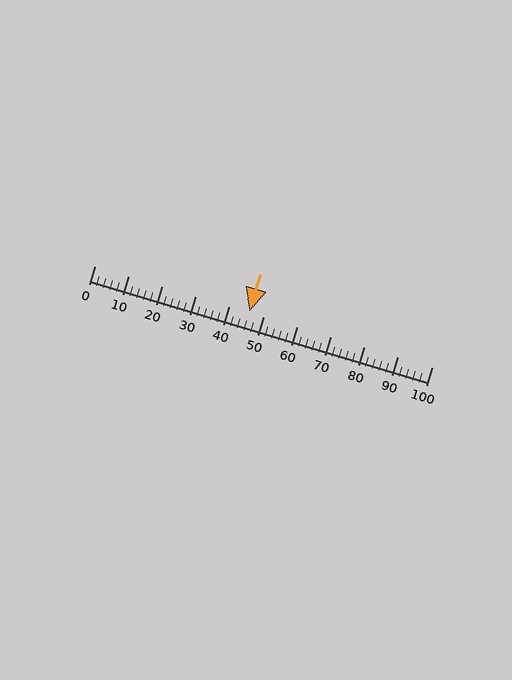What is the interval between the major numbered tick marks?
The major tick marks are spaced 10 units apart.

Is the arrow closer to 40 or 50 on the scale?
The arrow is closer to 50.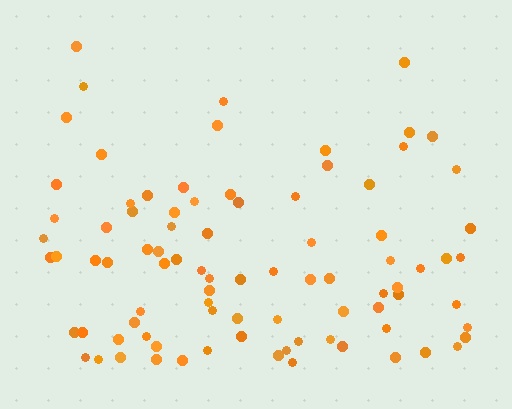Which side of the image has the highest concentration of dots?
The bottom.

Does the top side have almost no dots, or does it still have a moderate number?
Still a moderate number, just noticeably fewer than the bottom.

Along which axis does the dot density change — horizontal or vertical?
Vertical.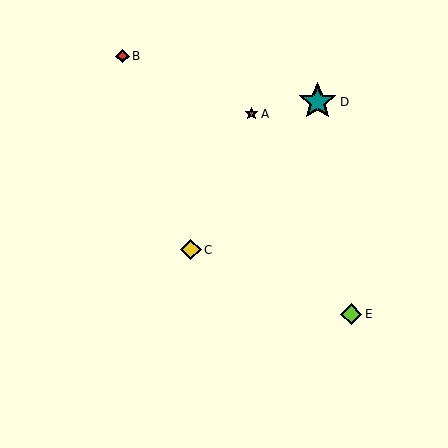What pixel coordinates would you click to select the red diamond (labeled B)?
Click at (122, 56) to select the red diamond B.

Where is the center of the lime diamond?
The center of the lime diamond is at (351, 314).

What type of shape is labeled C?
Shape C is a yellow diamond.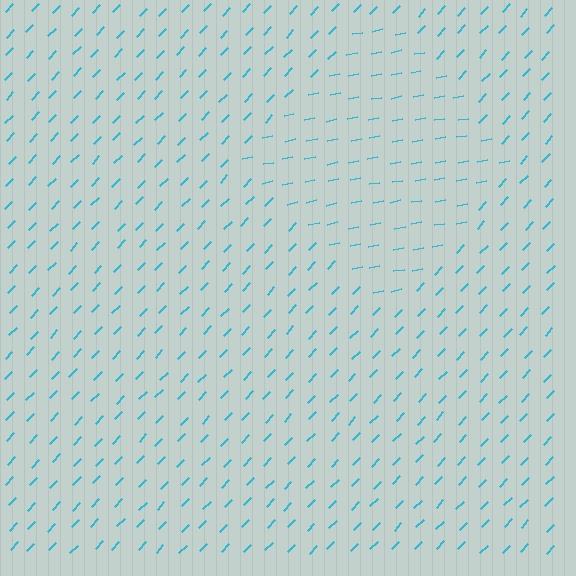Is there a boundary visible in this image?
Yes, there is a texture boundary formed by a change in line orientation.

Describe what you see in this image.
The image is filled with small cyan line segments. A diamond region in the image has lines oriented differently from the surrounding lines, creating a visible texture boundary.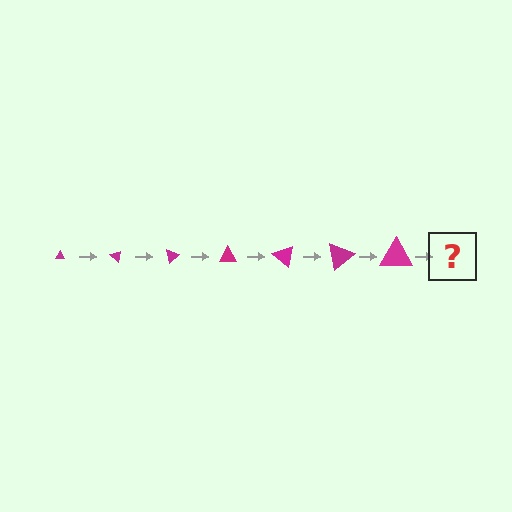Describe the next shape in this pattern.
It should be a triangle, larger than the previous one and rotated 280 degrees from the start.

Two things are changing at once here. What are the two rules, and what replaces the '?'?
The two rules are that the triangle grows larger each step and it rotates 40 degrees each step. The '?' should be a triangle, larger than the previous one and rotated 280 degrees from the start.